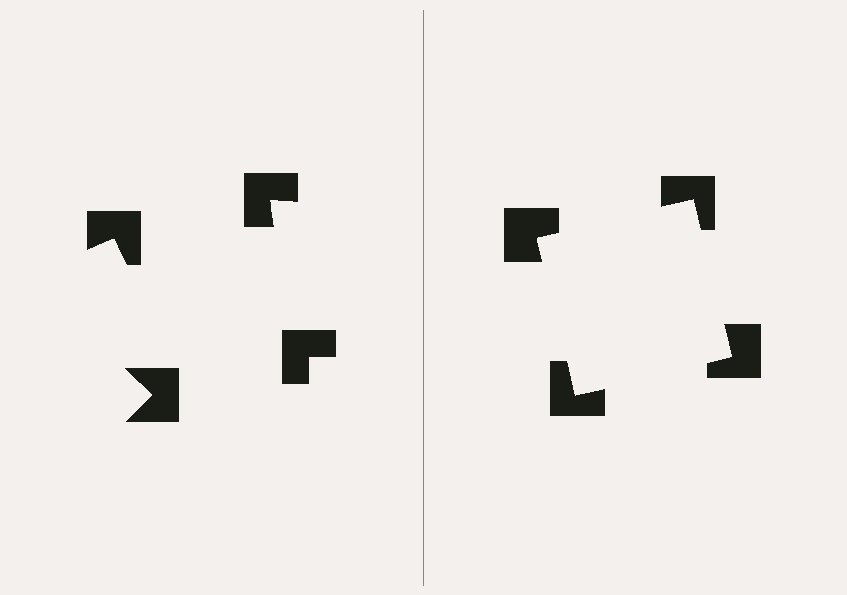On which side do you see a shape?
An illusory square appears on the right side. On the left side the wedge cuts are rotated, so no coherent shape forms.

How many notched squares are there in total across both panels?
8 — 4 on each side.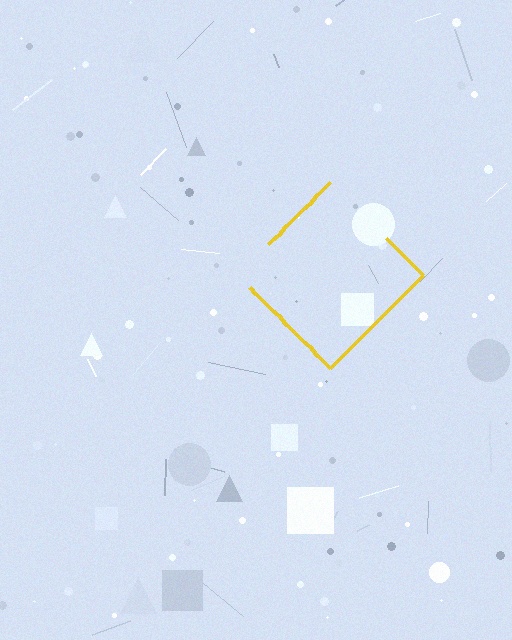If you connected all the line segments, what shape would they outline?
They would outline a diamond.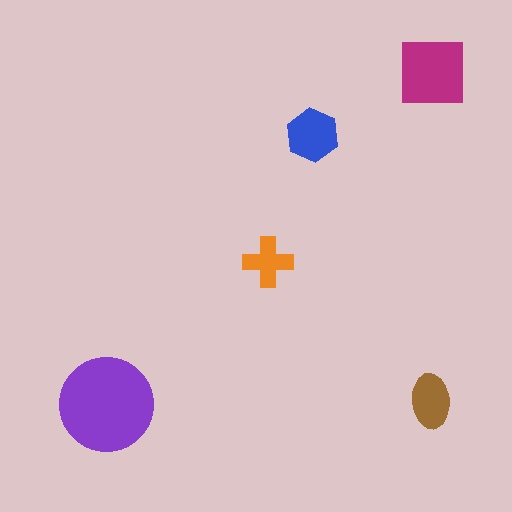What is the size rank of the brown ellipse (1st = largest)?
4th.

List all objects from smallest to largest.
The orange cross, the brown ellipse, the blue hexagon, the magenta square, the purple circle.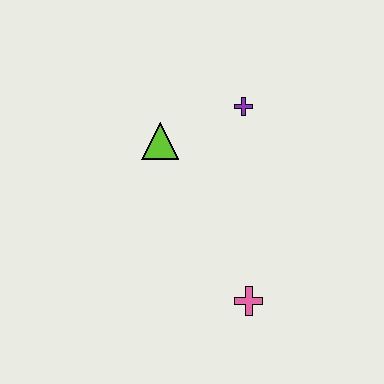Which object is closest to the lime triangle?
The purple cross is closest to the lime triangle.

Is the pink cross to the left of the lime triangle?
No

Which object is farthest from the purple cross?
The pink cross is farthest from the purple cross.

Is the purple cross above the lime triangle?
Yes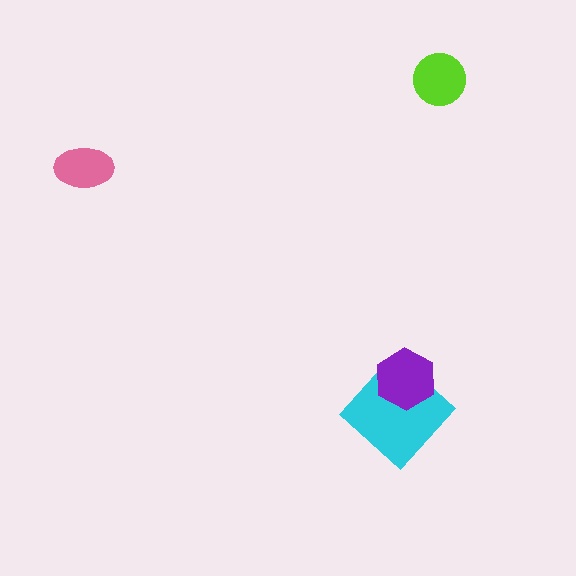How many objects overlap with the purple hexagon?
1 object overlaps with the purple hexagon.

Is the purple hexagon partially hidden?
No, no other shape covers it.